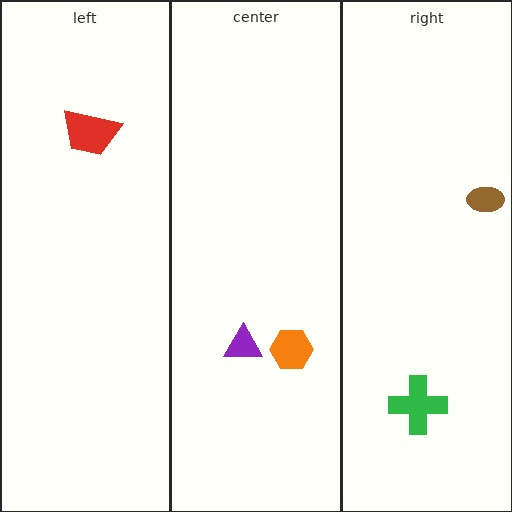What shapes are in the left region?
The red trapezoid.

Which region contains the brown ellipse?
The right region.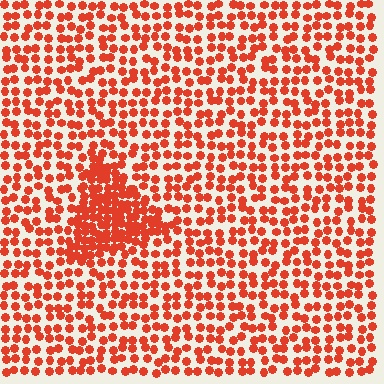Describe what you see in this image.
The image contains small red elements arranged at two different densities. A triangle-shaped region is visible where the elements are more densely packed than the surrounding area.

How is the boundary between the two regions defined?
The boundary is defined by a change in element density (approximately 2.1x ratio). All elements are the same color, size, and shape.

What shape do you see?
I see a triangle.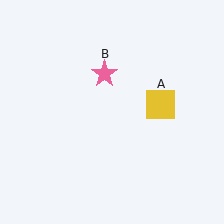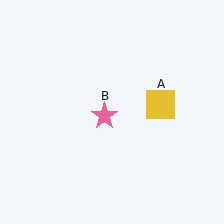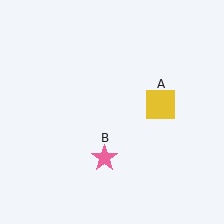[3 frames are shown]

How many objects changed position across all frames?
1 object changed position: pink star (object B).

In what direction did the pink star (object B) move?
The pink star (object B) moved down.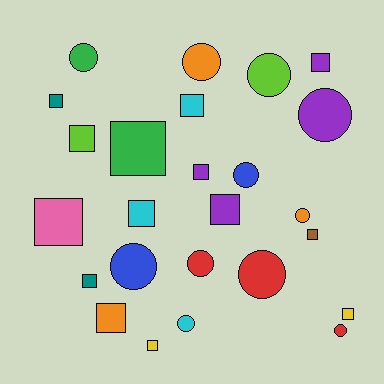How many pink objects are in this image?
There is 1 pink object.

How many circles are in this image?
There are 11 circles.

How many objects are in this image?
There are 25 objects.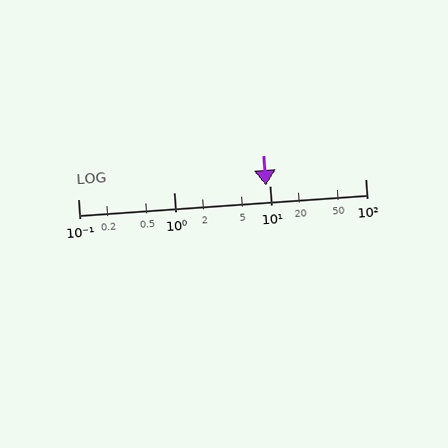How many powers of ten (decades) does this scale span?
The scale spans 3 decades, from 0.1 to 100.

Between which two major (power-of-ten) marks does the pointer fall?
The pointer is between 1 and 10.